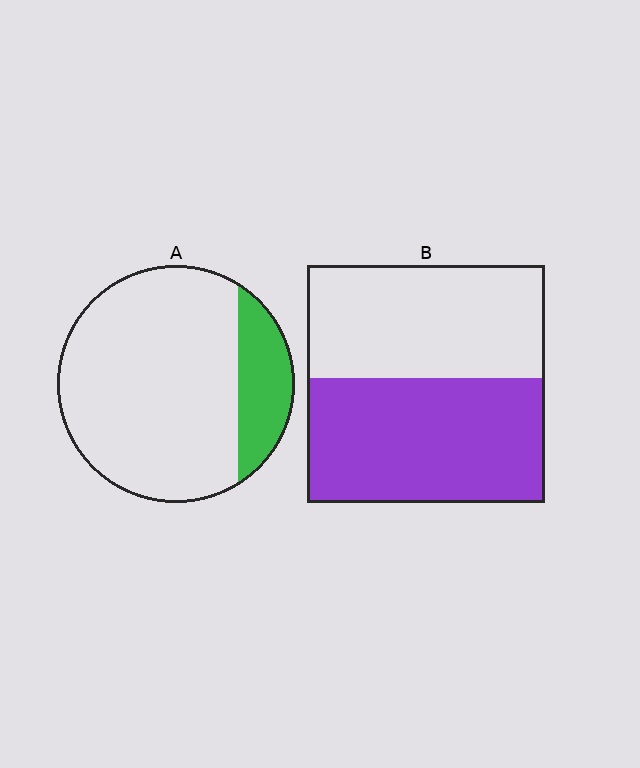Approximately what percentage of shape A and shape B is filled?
A is approximately 20% and B is approximately 55%.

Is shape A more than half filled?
No.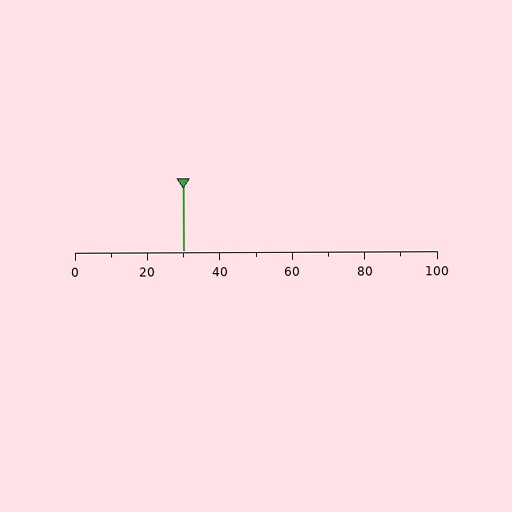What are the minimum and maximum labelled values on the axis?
The axis runs from 0 to 100.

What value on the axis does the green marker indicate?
The marker indicates approximately 30.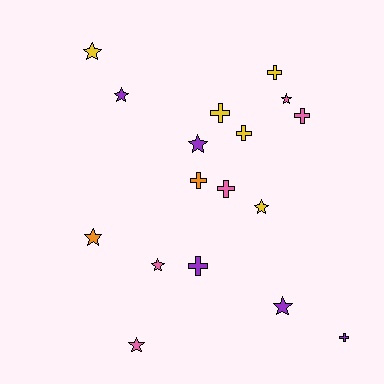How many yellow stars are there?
There are 2 yellow stars.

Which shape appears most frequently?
Star, with 9 objects.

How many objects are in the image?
There are 17 objects.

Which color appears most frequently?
Pink, with 5 objects.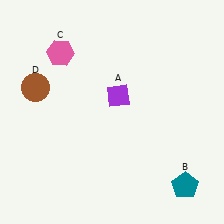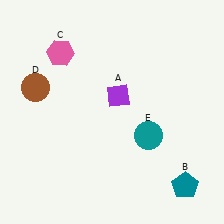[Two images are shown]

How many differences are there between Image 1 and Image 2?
There is 1 difference between the two images.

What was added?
A teal circle (E) was added in Image 2.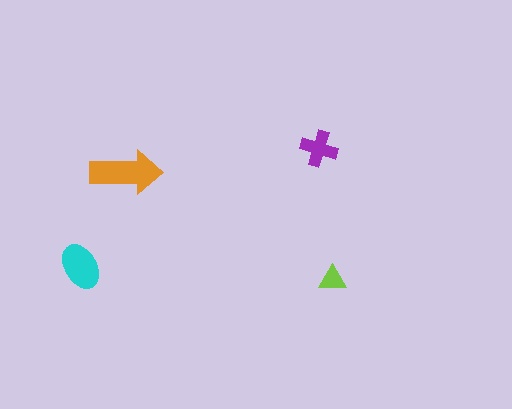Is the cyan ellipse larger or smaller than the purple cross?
Larger.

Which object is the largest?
The orange arrow.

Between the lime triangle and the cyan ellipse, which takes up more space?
The cyan ellipse.